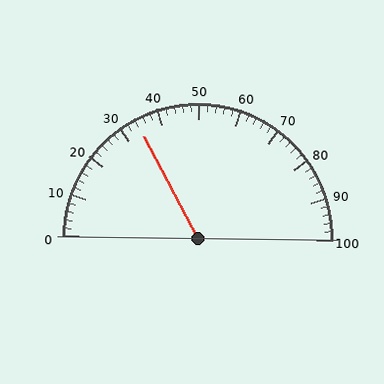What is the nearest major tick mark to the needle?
The nearest major tick mark is 30.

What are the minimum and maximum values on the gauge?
The gauge ranges from 0 to 100.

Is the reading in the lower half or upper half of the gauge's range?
The reading is in the lower half of the range (0 to 100).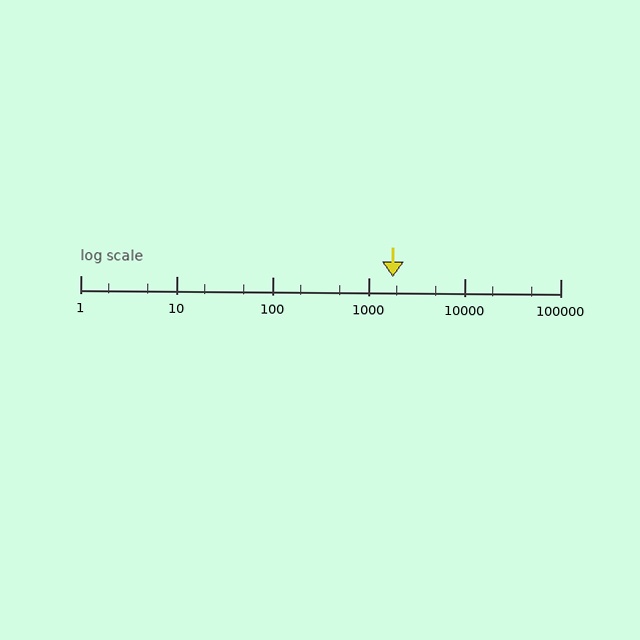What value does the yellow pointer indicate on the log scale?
The pointer indicates approximately 1800.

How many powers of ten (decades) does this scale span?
The scale spans 5 decades, from 1 to 100000.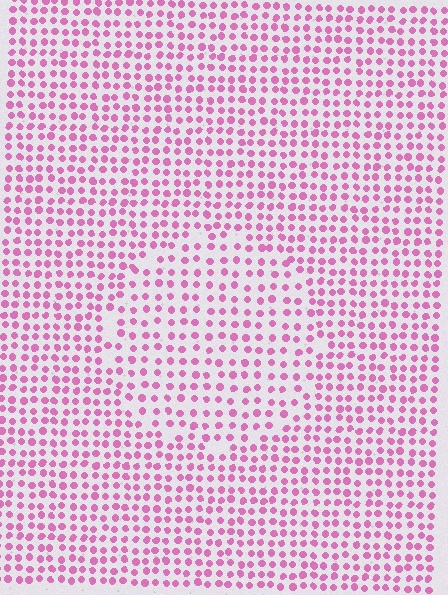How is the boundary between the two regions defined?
The boundary is defined by a change in element density (approximately 1.5x ratio). All elements are the same color, size, and shape.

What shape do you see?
I see a circle.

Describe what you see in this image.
The image contains small pink elements arranged at two different densities. A circle-shaped region is visible where the elements are less densely packed than the surrounding area.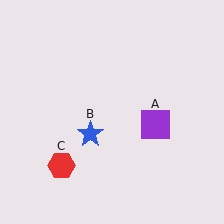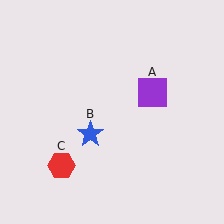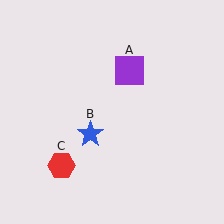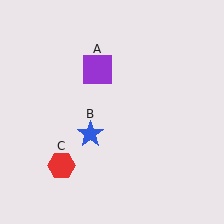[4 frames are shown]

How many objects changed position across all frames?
1 object changed position: purple square (object A).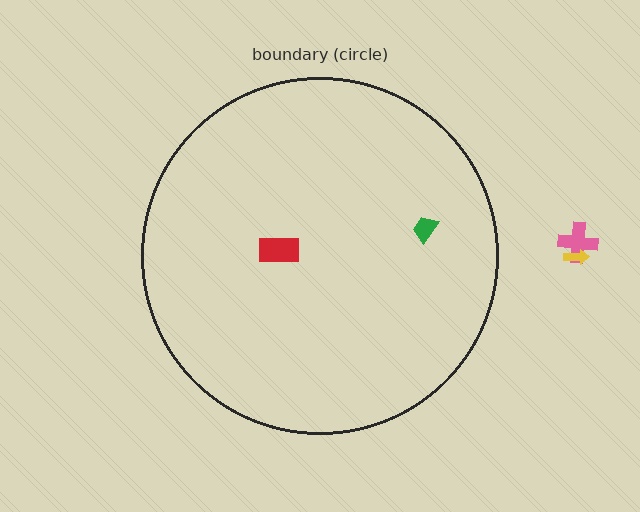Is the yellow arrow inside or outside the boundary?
Outside.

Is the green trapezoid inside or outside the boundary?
Inside.